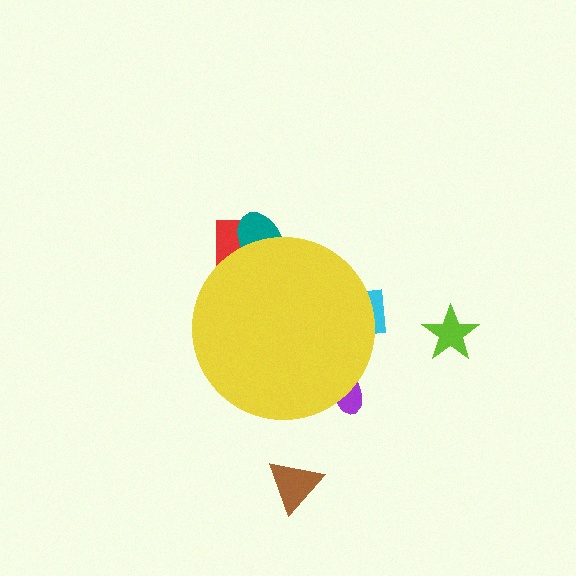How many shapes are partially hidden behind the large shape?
4 shapes are partially hidden.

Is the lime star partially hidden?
No, the lime star is fully visible.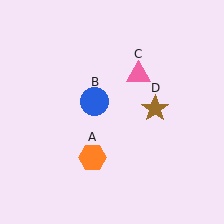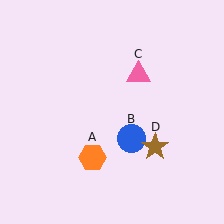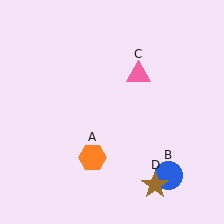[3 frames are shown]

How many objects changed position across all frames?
2 objects changed position: blue circle (object B), brown star (object D).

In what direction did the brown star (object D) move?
The brown star (object D) moved down.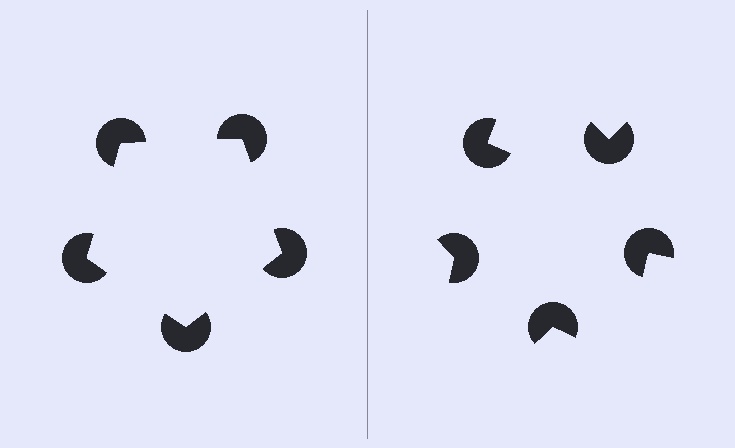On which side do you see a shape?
An illusory pentagon appears on the left side. On the right side the wedge cuts are rotated, so no coherent shape forms.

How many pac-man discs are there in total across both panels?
10 — 5 on each side.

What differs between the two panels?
The pac-man discs are positioned identically on both sides; only the wedge orientations differ. On the left they align to a pentagon; on the right they are misaligned.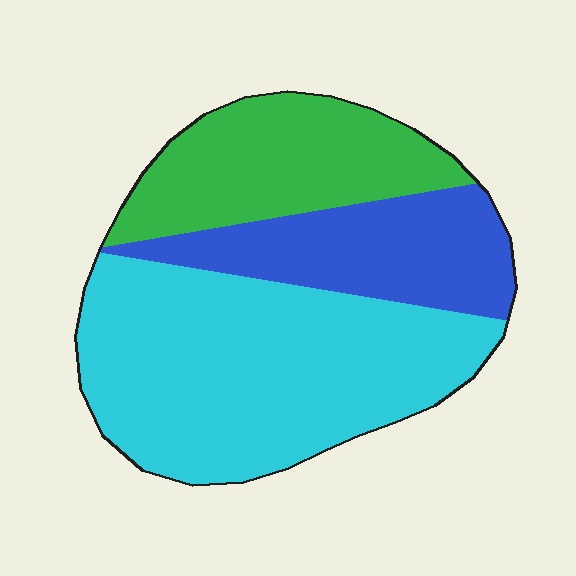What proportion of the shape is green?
Green takes up about one quarter (1/4) of the shape.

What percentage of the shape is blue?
Blue takes up between a sixth and a third of the shape.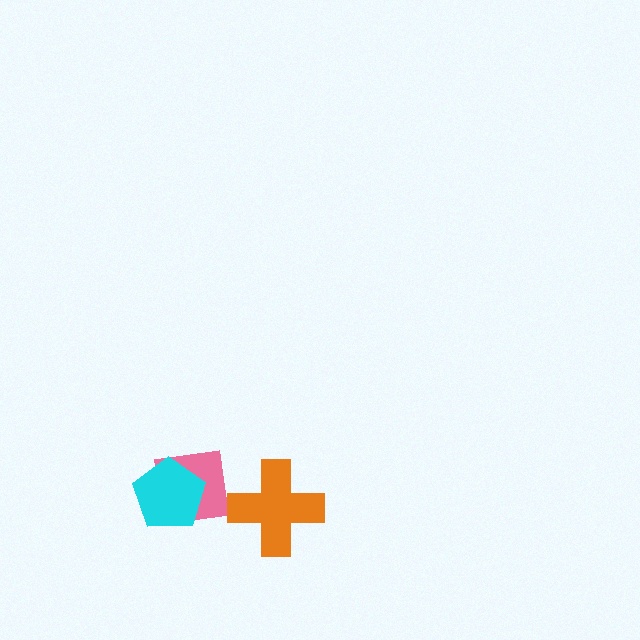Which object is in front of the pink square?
The cyan pentagon is in front of the pink square.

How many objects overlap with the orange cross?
0 objects overlap with the orange cross.